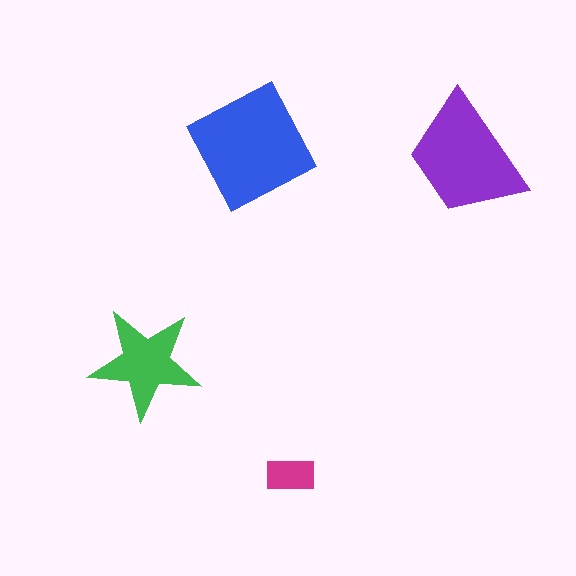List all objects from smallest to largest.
The magenta rectangle, the green star, the purple trapezoid, the blue square.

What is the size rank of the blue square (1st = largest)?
1st.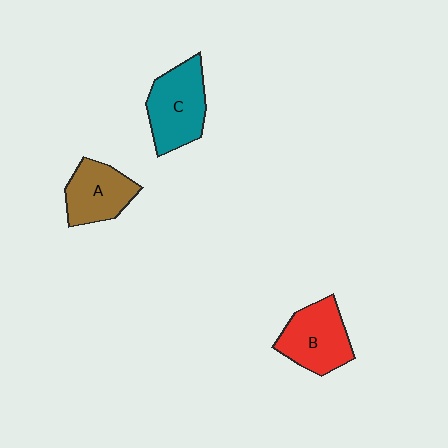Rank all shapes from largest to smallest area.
From largest to smallest: C (teal), B (red), A (brown).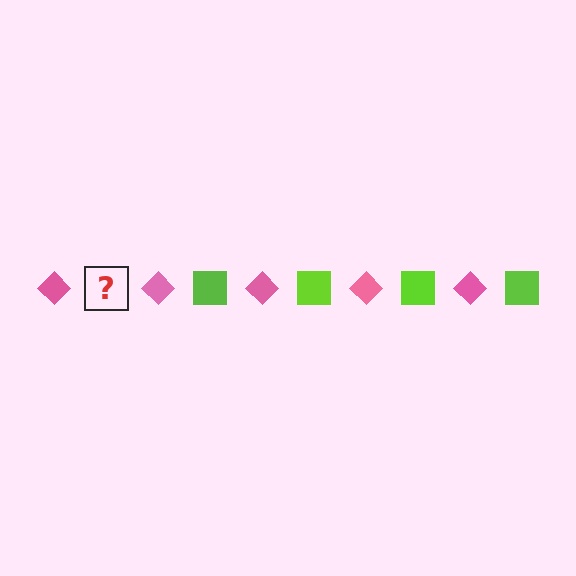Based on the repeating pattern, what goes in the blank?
The blank should be a lime square.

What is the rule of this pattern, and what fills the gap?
The rule is that the pattern alternates between pink diamond and lime square. The gap should be filled with a lime square.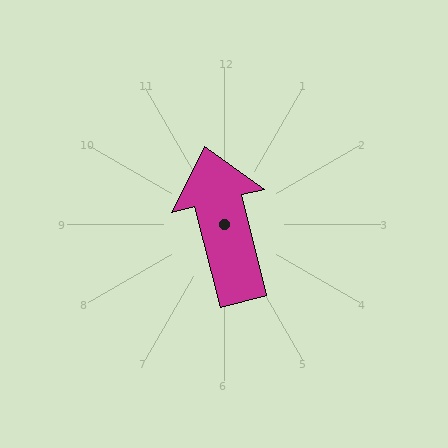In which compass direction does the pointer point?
North.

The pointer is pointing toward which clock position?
Roughly 12 o'clock.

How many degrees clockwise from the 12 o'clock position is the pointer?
Approximately 346 degrees.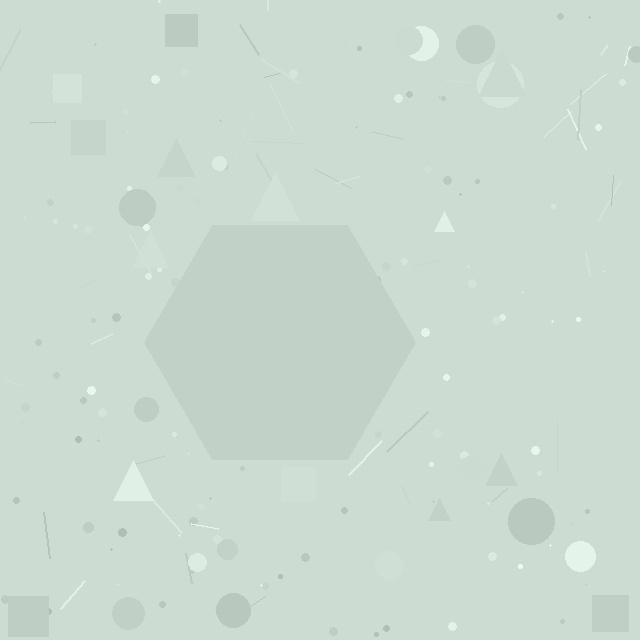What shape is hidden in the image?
A hexagon is hidden in the image.